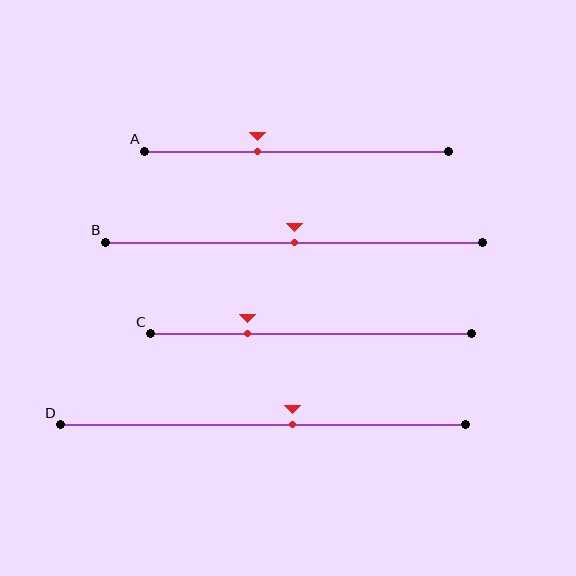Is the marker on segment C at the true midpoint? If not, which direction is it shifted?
No, the marker on segment C is shifted to the left by about 20% of the segment length.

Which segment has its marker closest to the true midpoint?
Segment B has its marker closest to the true midpoint.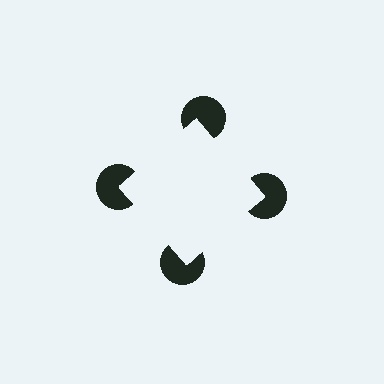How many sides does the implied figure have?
4 sides.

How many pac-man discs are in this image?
There are 4 — one at each vertex of the illusory square.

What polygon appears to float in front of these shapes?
An illusory square — its edges are inferred from the aligned wedge cuts in the pac-man discs, not physically drawn.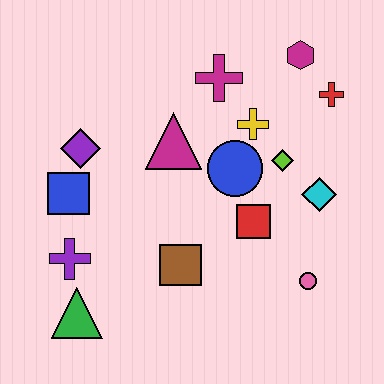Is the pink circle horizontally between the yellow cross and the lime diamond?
No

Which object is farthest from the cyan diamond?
The green triangle is farthest from the cyan diamond.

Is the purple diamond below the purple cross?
No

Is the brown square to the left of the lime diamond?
Yes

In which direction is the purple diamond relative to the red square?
The purple diamond is to the left of the red square.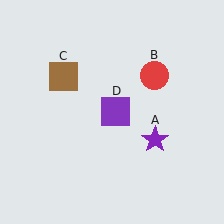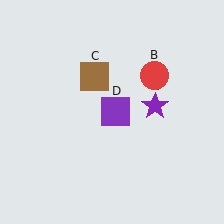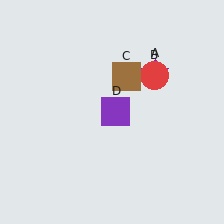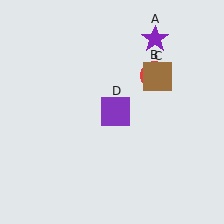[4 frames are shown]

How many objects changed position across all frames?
2 objects changed position: purple star (object A), brown square (object C).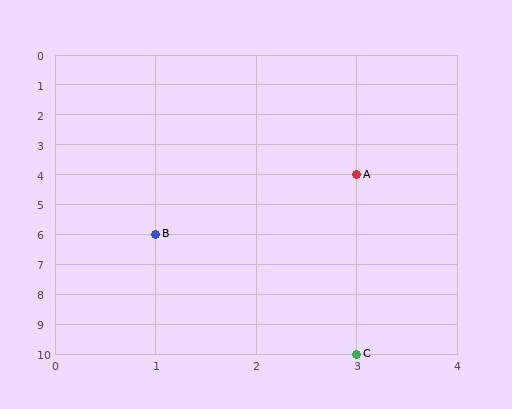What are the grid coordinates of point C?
Point C is at grid coordinates (3, 10).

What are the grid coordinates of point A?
Point A is at grid coordinates (3, 4).